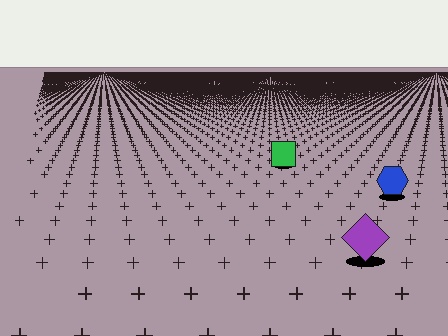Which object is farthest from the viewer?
The green square is farthest from the viewer. It appears smaller and the ground texture around it is denser.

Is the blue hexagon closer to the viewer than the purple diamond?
No. The purple diamond is closer — you can tell from the texture gradient: the ground texture is coarser near it.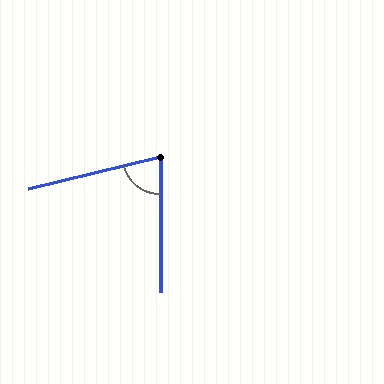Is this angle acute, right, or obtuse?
It is acute.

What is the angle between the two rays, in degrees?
Approximately 76 degrees.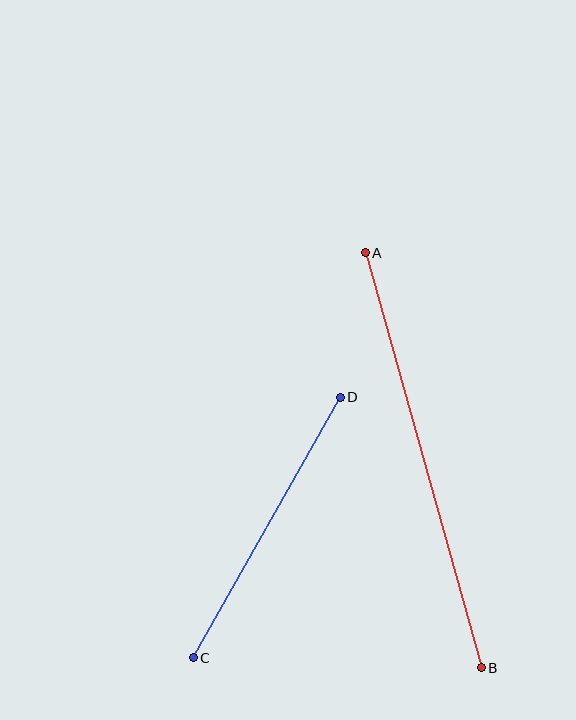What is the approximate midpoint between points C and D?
The midpoint is at approximately (267, 527) pixels.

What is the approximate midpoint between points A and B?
The midpoint is at approximately (423, 460) pixels.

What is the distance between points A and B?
The distance is approximately 431 pixels.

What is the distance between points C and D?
The distance is approximately 299 pixels.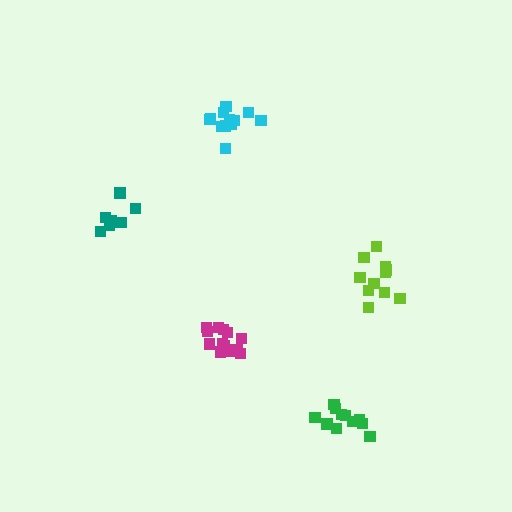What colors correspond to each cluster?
The clusters are colored: cyan, lime, green, teal, magenta.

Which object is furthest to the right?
The lime cluster is rightmost.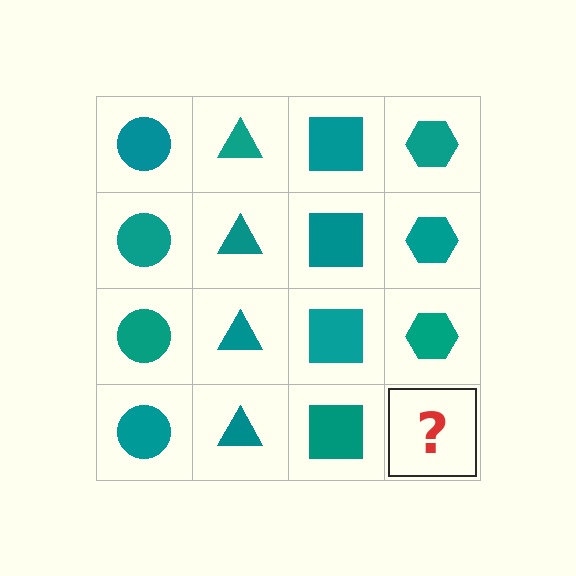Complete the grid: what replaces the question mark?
The question mark should be replaced with a teal hexagon.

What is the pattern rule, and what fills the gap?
The rule is that each column has a consistent shape. The gap should be filled with a teal hexagon.